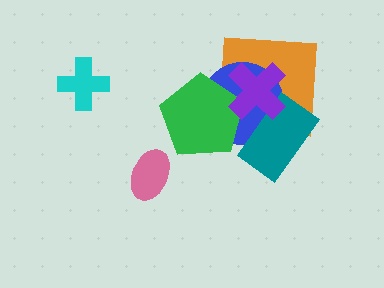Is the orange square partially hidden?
Yes, it is partially covered by another shape.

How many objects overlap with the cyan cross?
0 objects overlap with the cyan cross.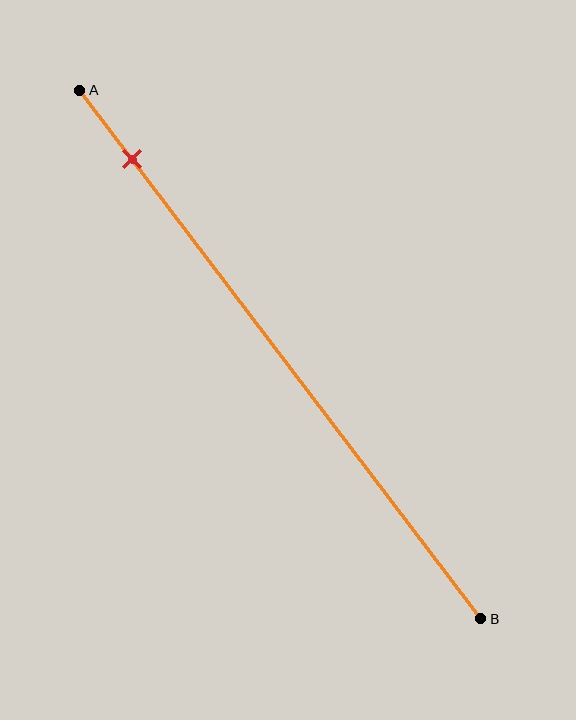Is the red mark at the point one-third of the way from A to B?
No, the mark is at about 15% from A, not at the 33% one-third point.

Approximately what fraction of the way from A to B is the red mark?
The red mark is approximately 15% of the way from A to B.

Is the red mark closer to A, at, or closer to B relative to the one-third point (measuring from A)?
The red mark is closer to point A than the one-third point of segment AB.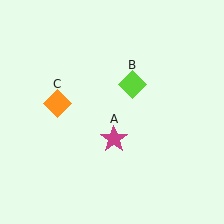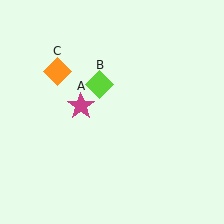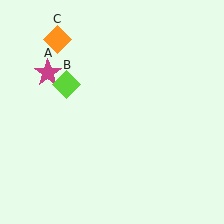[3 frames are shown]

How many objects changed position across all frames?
3 objects changed position: magenta star (object A), lime diamond (object B), orange diamond (object C).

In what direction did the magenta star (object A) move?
The magenta star (object A) moved up and to the left.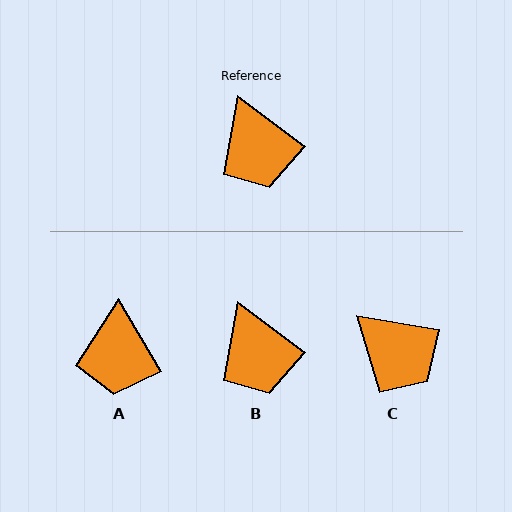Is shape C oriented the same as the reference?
No, it is off by about 28 degrees.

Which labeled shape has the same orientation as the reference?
B.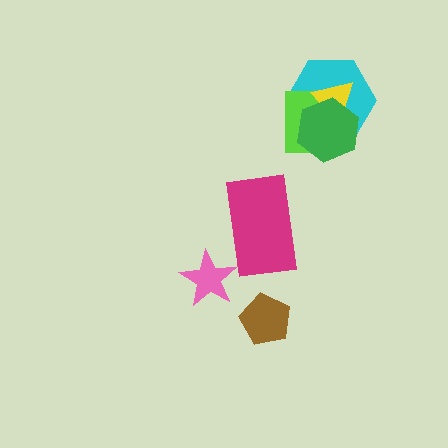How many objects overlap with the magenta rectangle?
0 objects overlap with the magenta rectangle.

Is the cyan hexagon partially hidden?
Yes, it is partially covered by another shape.